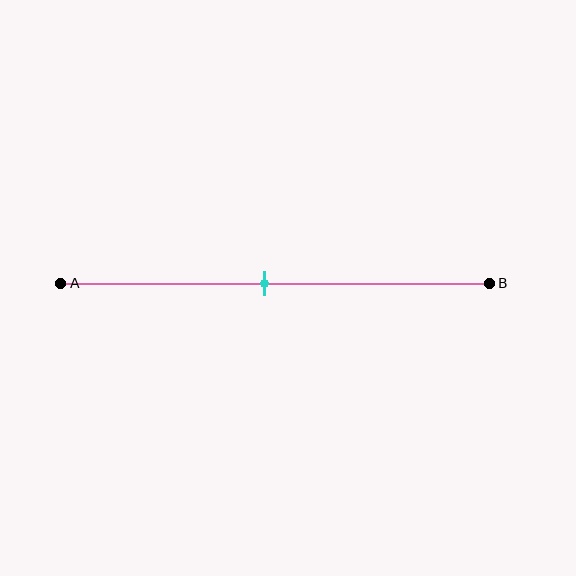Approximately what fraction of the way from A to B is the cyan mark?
The cyan mark is approximately 45% of the way from A to B.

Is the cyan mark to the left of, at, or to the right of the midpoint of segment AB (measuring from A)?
The cyan mark is approximately at the midpoint of segment AB.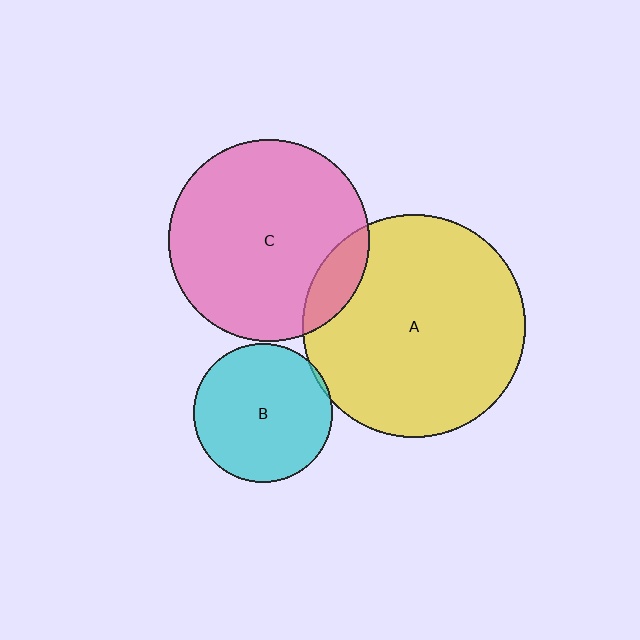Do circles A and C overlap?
Yes.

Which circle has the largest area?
Circle A (yellow).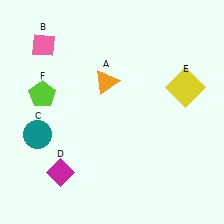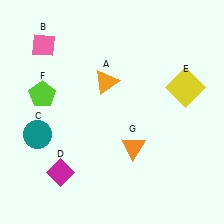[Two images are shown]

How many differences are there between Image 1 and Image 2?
There is 1 difference between the two images.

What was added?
An orange triangle (G) was added in Image 2.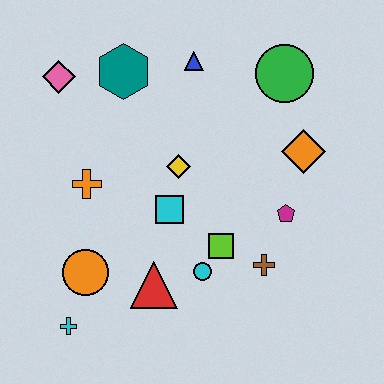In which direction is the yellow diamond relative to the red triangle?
The yellow diamond is above the red triangle.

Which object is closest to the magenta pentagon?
The brown cross is closest to the magenta pentagon.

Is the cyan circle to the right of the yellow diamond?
Yes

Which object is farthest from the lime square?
The pink diamond is farthest from the lime square.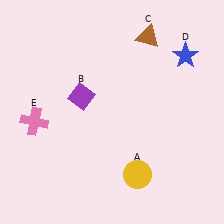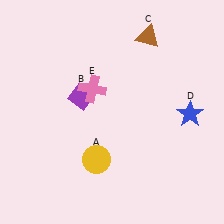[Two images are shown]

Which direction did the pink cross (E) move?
The pink cross (E) moved right.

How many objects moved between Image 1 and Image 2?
3 objects moved between the two images.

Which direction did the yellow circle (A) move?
The yellow circle (A) moved left.